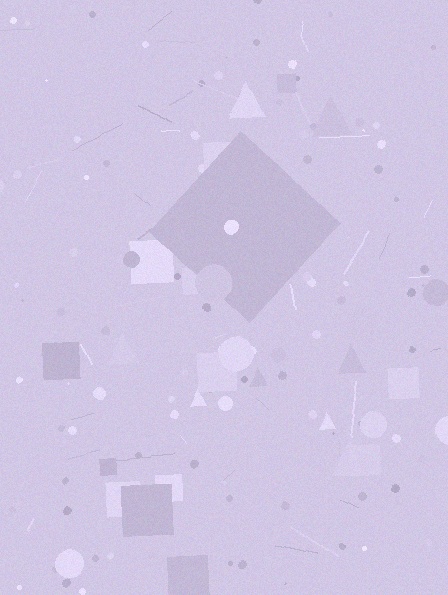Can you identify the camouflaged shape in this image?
The camouflaged shape is a diamond.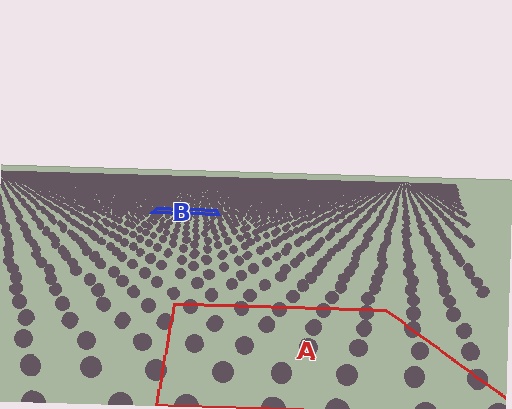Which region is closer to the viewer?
Region A is closer. The texture elements there are larger and more spread out.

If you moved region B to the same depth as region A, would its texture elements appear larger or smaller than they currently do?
They would appear larger. At a closer depth, the same texture elements are projected at a bigger on-screen size.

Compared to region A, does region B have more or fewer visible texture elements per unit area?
Region B has more texture elements per unit area — they are packed more densely because it is farther away.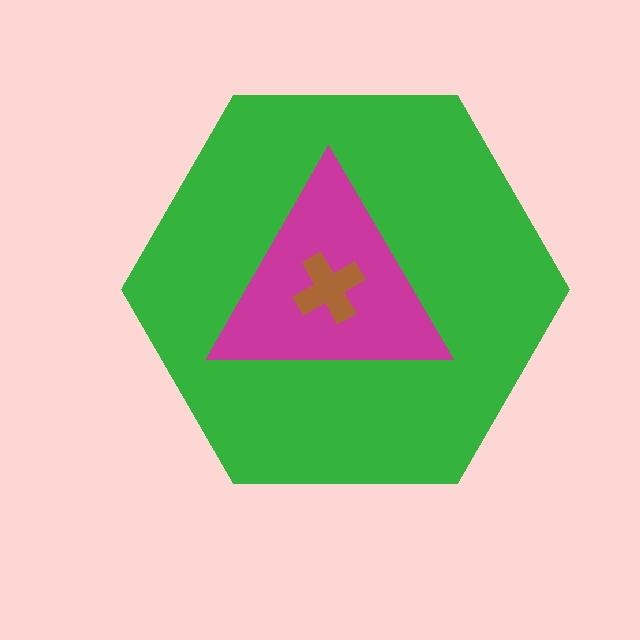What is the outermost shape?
The green hexagon.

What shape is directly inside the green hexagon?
The magenta triangle.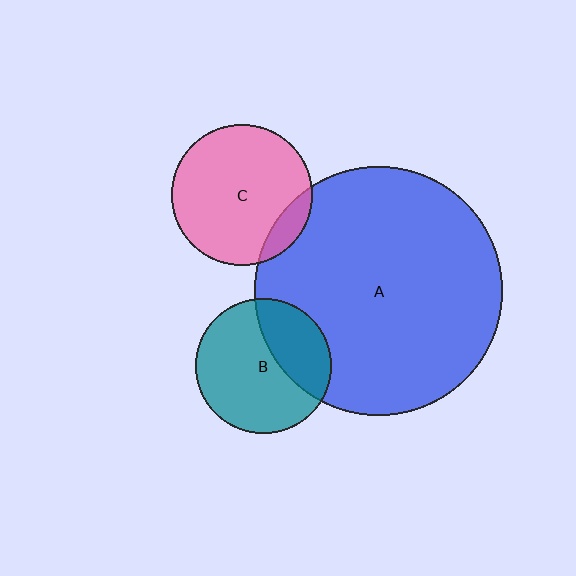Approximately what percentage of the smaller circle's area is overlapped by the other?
Approximately 30%.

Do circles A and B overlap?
Yes.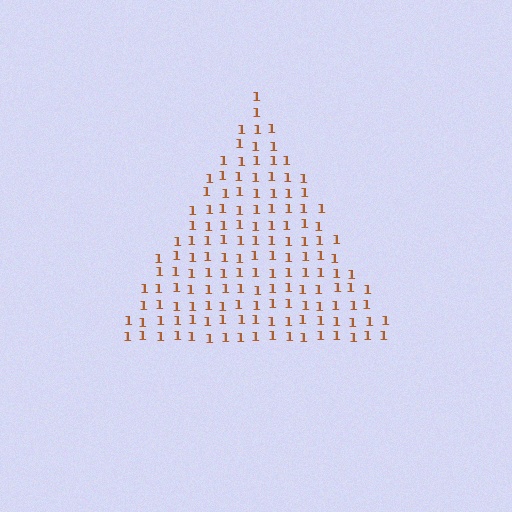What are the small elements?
The small elements are digit 1's.